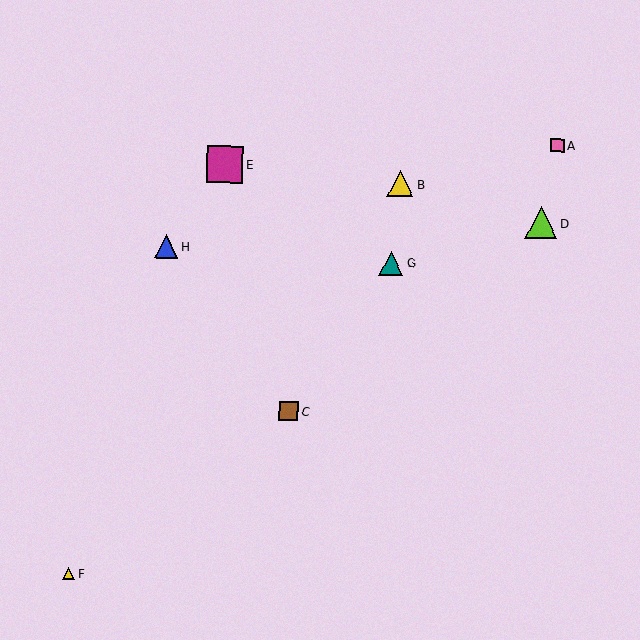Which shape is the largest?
The magenta square (labeled E) is the largest.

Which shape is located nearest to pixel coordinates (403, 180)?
The yellow triangle (labeled B) at (400, 184) is nearest to that location.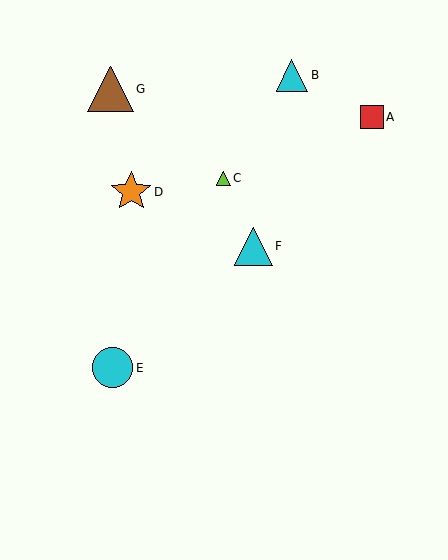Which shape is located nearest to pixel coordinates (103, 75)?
The brown triangle (labeled G) at (110, 89) is nearest to that location.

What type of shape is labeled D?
Shape D is an orange star.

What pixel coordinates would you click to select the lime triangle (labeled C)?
Click at (223, 178) to select the lime triangle C.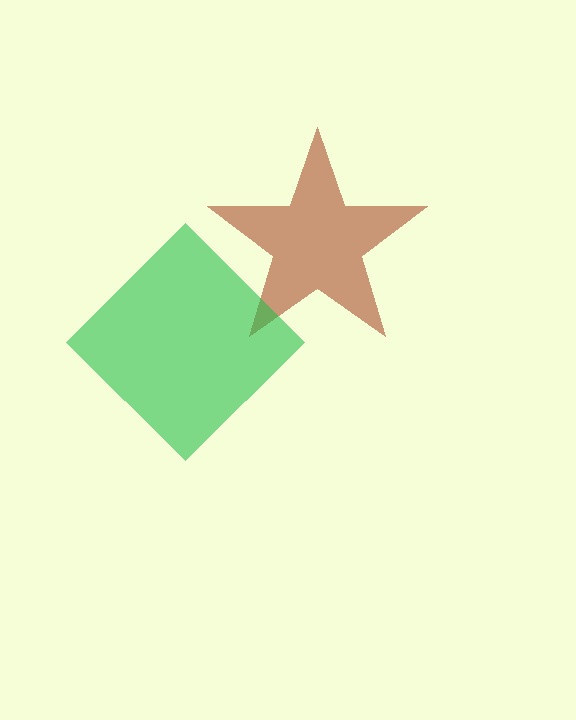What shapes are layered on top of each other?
The layered shapes are: a brown star, a green diamond.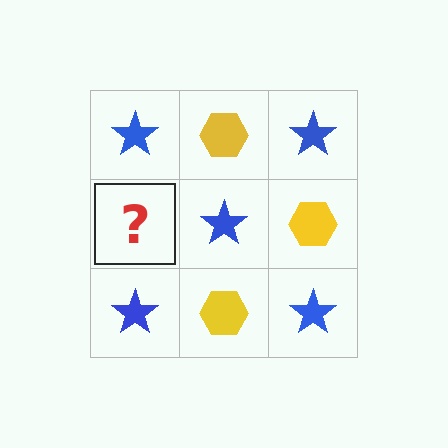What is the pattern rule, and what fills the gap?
The rule is that it alternates blue star and yellow hexagon in a checkerboard pattern. The gap should be filled with a yellow hexagon.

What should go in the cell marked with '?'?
The missing cell should contain a yellow hexagon.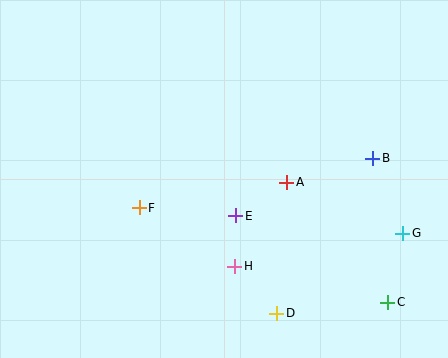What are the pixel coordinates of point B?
Point B is at (373, 158).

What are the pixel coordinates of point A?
Point A is at (286, 182).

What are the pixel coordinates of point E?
Point E is at (236, 216).